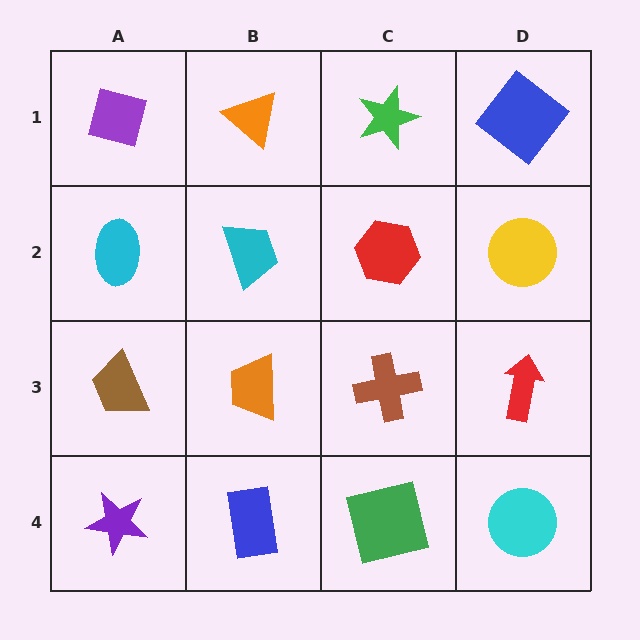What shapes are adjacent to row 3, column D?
A yellow circle (row 2, column D), a cyan circle (row 4, column D), a brown cross (row 3, column C).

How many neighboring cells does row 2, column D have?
3.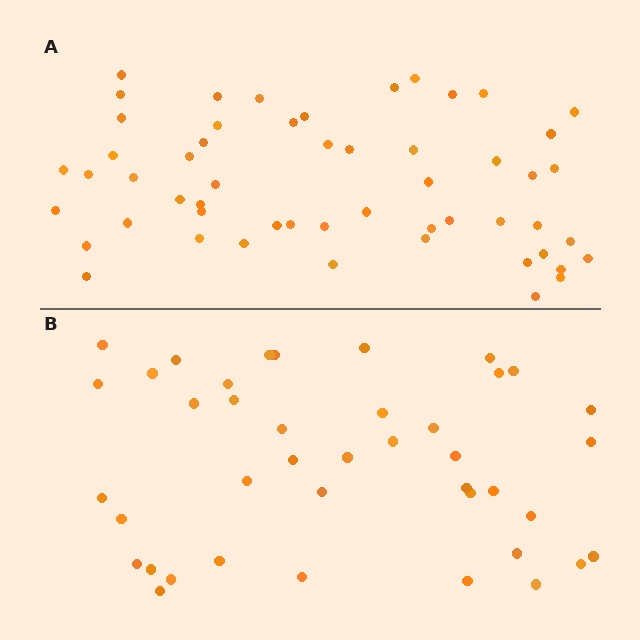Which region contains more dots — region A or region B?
Region A (the top region) has more dots.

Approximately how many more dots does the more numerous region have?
Region A has approximately 15 more dots than region B.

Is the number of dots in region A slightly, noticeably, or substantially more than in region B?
Region A has noticeably more, but not dramatically so. The ratio is roughly 1.3 to 1.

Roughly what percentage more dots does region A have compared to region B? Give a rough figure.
About 30% more.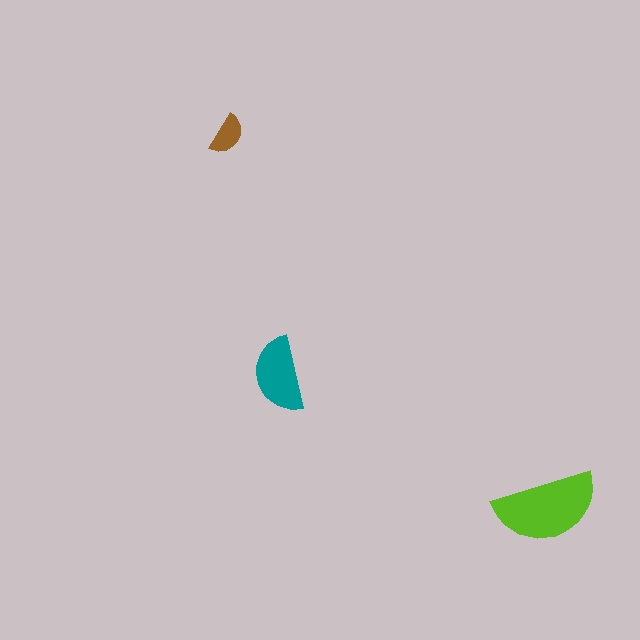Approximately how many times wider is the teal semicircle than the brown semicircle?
About 2 times wider.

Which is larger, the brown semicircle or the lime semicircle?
The lime one.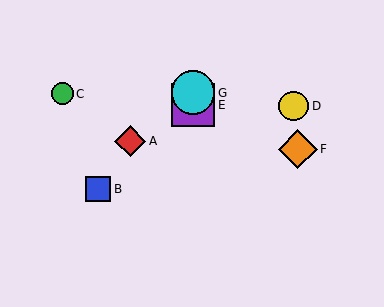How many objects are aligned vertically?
2 objects (E, G) are aligned vertically.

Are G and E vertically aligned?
Yes, both are at x≈193.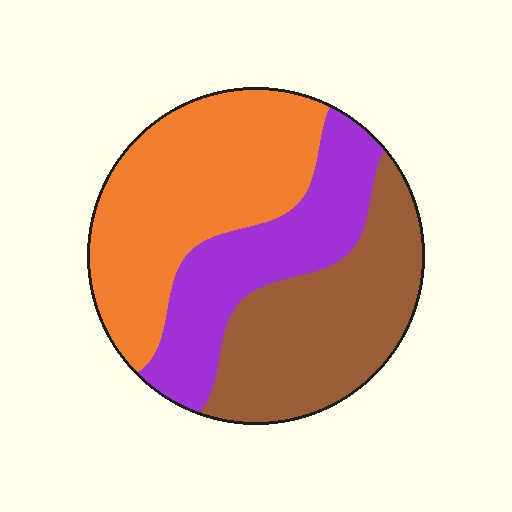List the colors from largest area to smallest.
From largest to smallest: orange, brown, purple.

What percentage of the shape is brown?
Brown takes up between a third and a half of the shape.